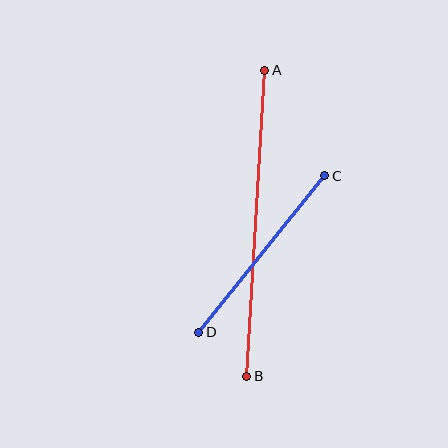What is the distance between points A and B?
The distance is approximately 306 pixels.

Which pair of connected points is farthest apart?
Points A and B are farthest apart.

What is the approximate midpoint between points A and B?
The midpoint is at approximately (256, 223) pixels.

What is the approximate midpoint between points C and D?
The midpoint is at approximately (262, 254) pixels.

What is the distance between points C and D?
The distance is approximately 201 pixels.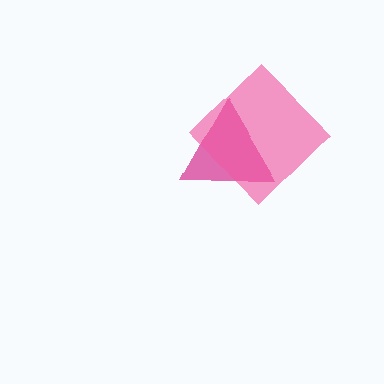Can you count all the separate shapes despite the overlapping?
Yes, there are 2 separate shapes.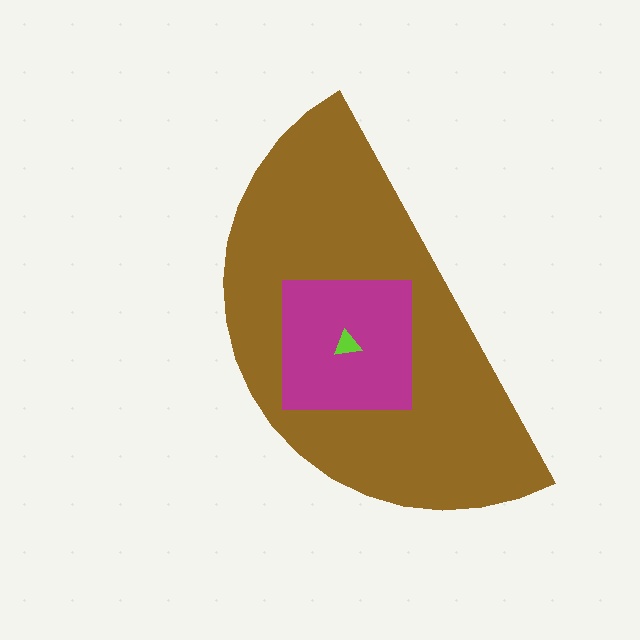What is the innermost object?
The lime triangle.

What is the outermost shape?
The brown semicircle.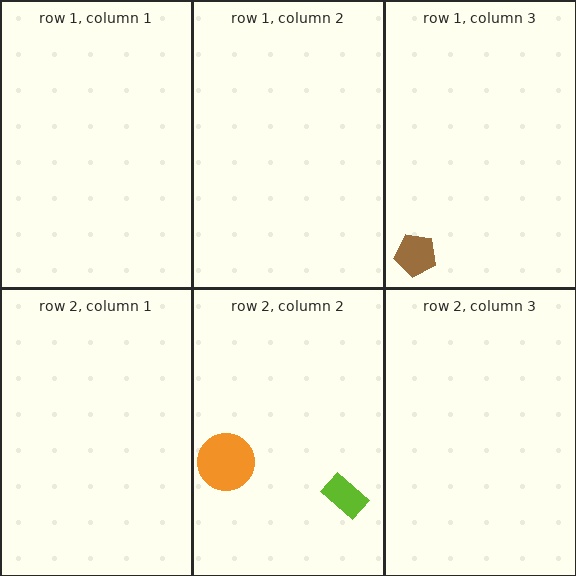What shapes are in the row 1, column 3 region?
The brown pentagon.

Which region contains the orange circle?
The row 2, column 2 region.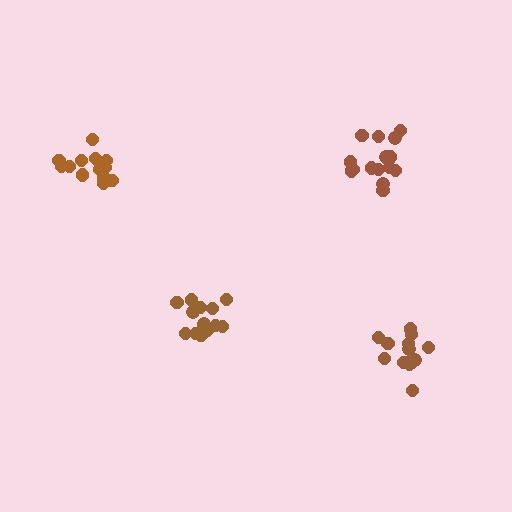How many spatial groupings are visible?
There are 4 spatial groupings.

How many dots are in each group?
Group 1: 14 dots, Group 2: 16 dots, Group 3: 14 dots, Group 4: 15 dots (59 total).